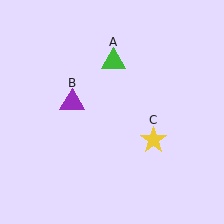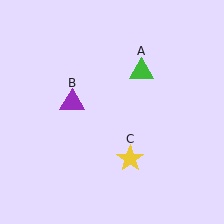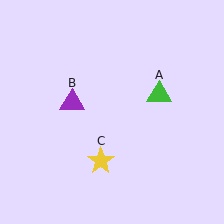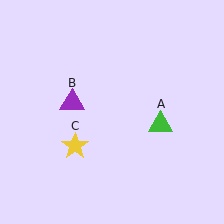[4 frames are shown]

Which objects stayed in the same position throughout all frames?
Purple triangle (object B) remained stationary.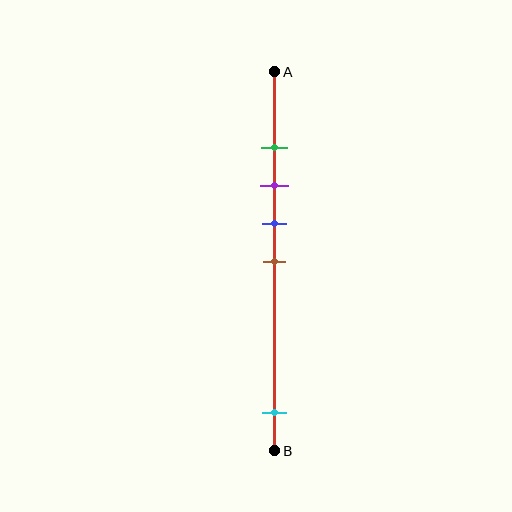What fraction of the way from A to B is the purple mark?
The purple mark is approximately 30% (0.3) of the way from A to B.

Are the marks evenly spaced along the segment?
No, the marks are not evenly spaced.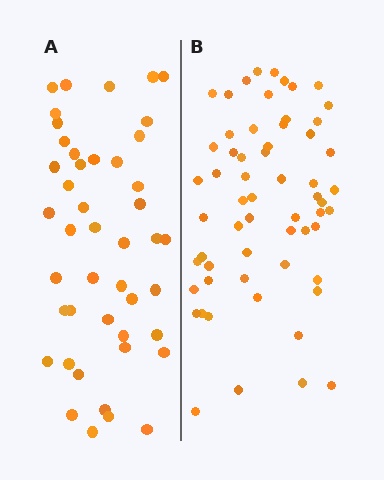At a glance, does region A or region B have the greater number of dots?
Region B (the right region) has more dots.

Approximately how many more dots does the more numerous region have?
Region B has approximately 15 more dots than region A.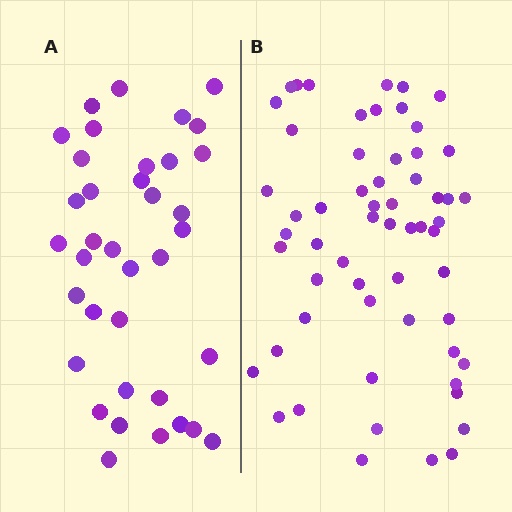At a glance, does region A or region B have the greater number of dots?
Region B (the right region) has more dots.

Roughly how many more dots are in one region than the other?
Region B has approximately 20 more dots than region A.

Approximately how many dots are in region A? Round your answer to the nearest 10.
About 40 dots. (The exact count is 37, which rounds to 40.)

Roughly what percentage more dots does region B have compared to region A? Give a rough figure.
About 60% more.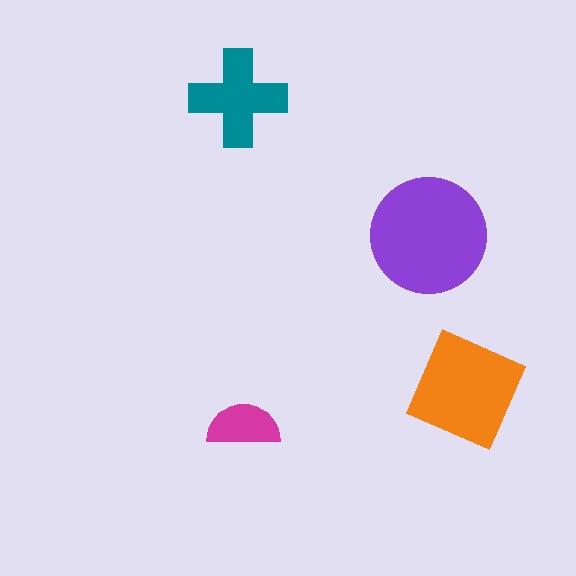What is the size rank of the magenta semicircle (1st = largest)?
4th.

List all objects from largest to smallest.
The purple circle, the orange diamond, the teal cross, the magenta semicircle.